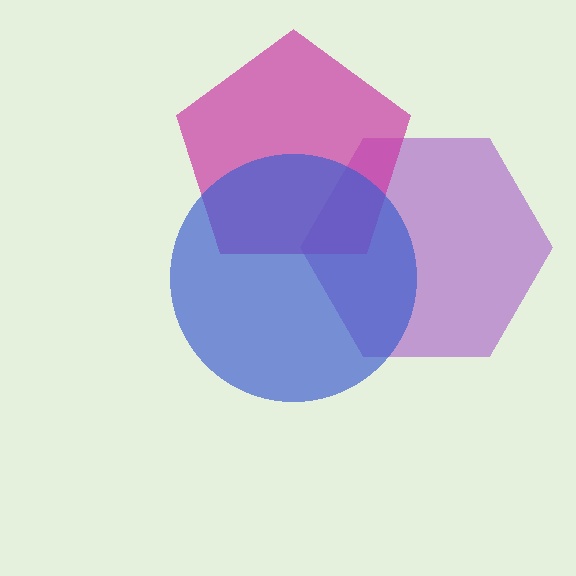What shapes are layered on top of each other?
The layered shapes are: a purple hexagon, a magenta pentagon, a blue circle.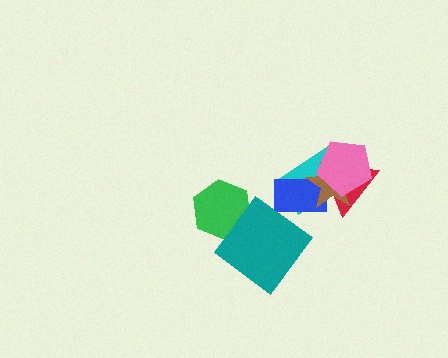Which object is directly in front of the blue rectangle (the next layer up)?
The brown star is directly in front of the blue rectangle.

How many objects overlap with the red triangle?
4 objects overlap with the red triangle.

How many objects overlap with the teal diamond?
2 objects overlap with the teal diamond.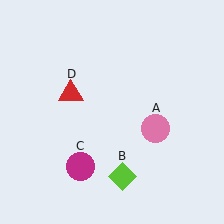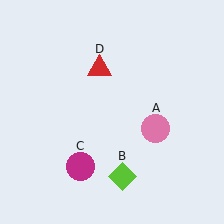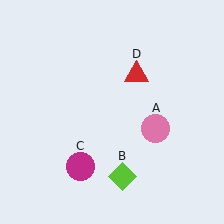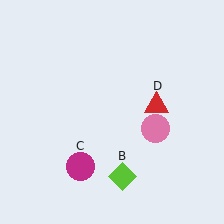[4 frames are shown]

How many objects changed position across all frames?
1 object changed position: red triangle (object D).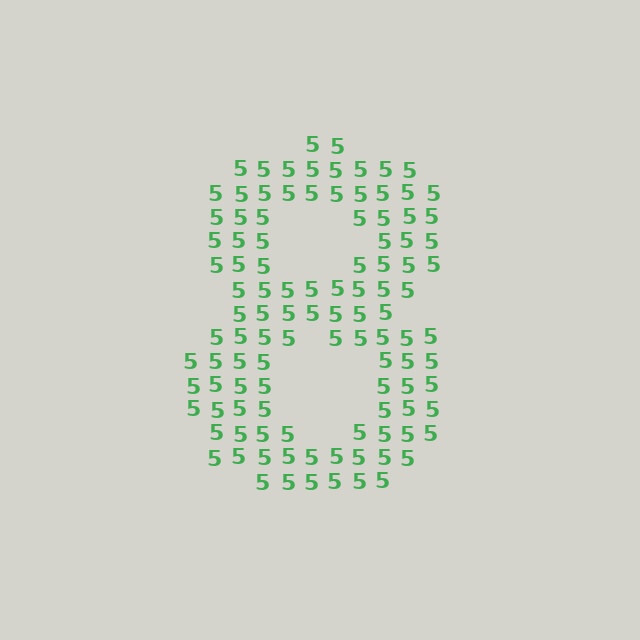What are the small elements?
The small elements are digit 5's.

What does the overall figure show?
The overall figure shows the digit 8.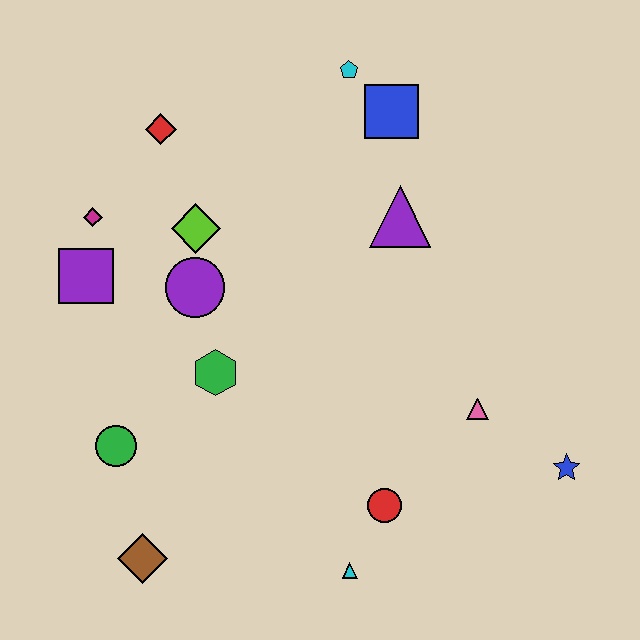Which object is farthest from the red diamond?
The blue star is farthest from the red diamond.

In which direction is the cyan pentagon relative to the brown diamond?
The cyan pentagon is above the brown diamond.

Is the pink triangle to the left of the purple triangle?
No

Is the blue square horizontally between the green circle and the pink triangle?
Yes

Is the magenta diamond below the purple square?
No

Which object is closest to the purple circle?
The lime diamond is closest to the purple circle.